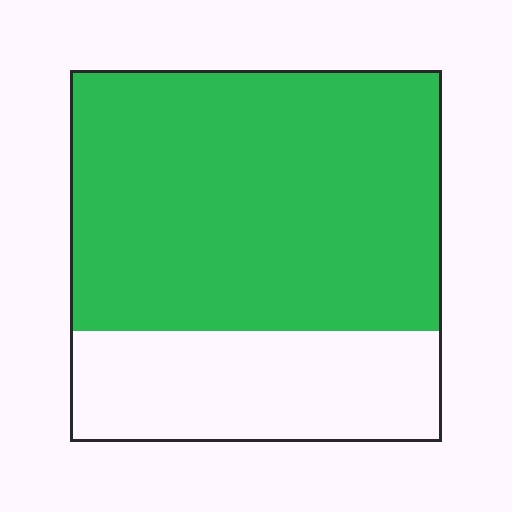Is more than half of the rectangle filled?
Yes.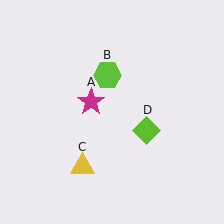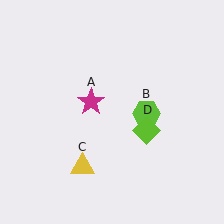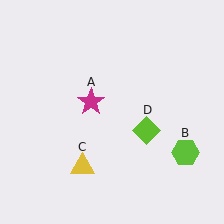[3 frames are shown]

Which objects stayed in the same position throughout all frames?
Magenta star (object A) and yellow triangle (object C) and lime diamond (object D) remained stationary.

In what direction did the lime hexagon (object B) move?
The lime hexagon (object B) moved down and to the right.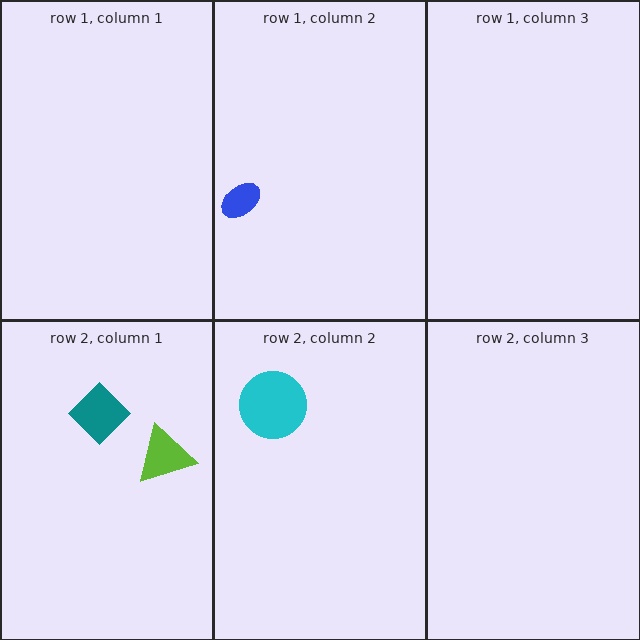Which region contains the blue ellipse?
The row 1, column 2 region.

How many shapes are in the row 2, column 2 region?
1.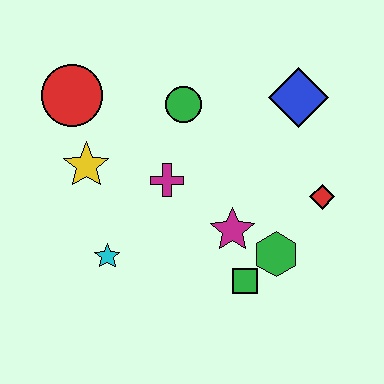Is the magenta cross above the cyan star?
Yes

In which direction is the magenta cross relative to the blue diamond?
The magenta cross is to the left of the blue diamond.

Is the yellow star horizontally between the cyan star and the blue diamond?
No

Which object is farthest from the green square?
The red circle is farthest from the green square.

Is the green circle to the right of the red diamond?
No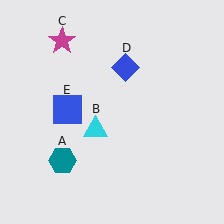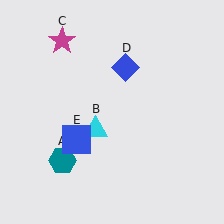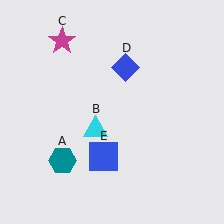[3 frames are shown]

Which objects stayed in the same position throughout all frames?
Teal hexagon (object A) and cyan triangle (object B) and magenta star (object C) and blue diamond (object D) remained stationary.